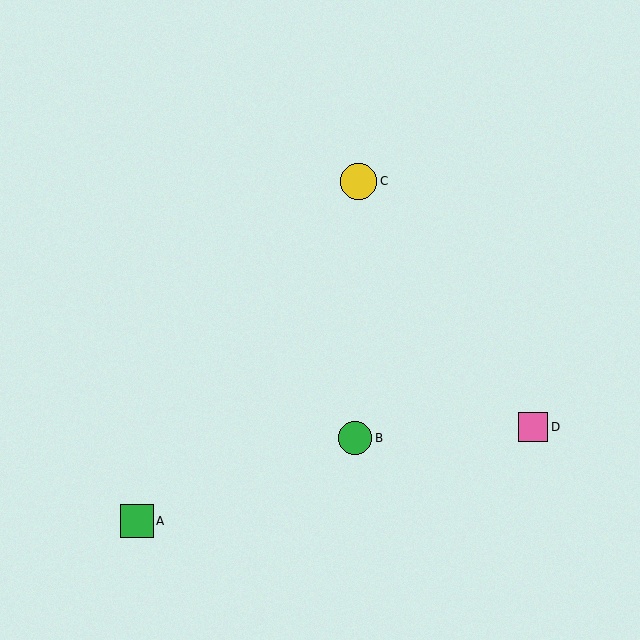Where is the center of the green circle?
The center of the green circle is at (355, 438).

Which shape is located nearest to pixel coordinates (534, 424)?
The pink square (labeled D) at (533, 427) is nearest to that location.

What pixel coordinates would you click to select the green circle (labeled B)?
Click at (355, 438) to select the green circle B.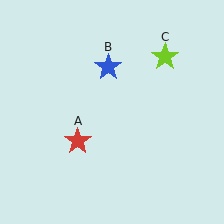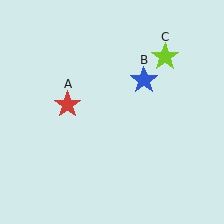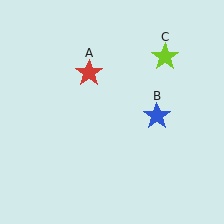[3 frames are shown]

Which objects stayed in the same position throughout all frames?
Lime star (object C) remained stationary.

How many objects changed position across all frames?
2 objects changed position: red star (object A), blue star (object B).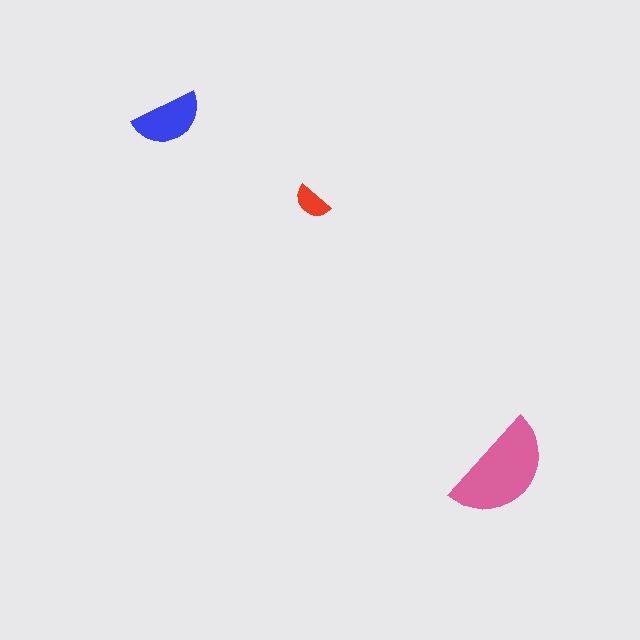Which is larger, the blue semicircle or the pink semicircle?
The pink one.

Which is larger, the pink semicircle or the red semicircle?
The pink one.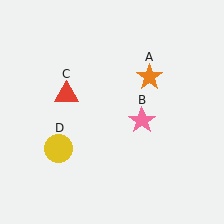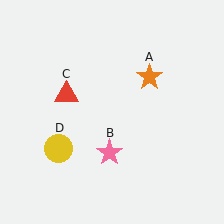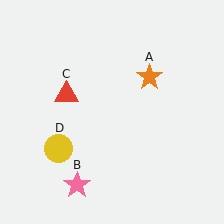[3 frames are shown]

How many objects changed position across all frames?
1 object changed position: pink star (object B).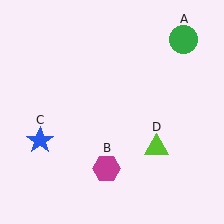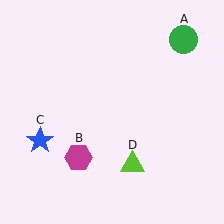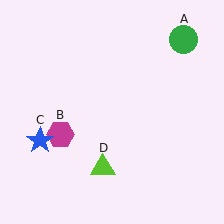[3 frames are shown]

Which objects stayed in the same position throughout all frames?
Green circle (object A) and blue star (object C) remained stationary.